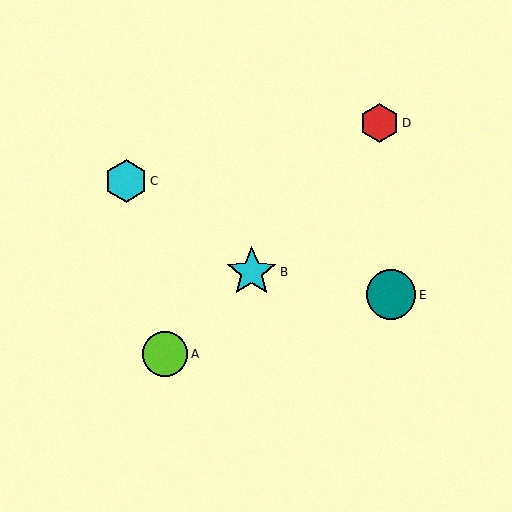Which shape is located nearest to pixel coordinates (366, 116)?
The red hexagon (labeled D) at (380, 123) is nearest to that location.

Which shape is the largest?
The cyan star (labeled B) is the largest.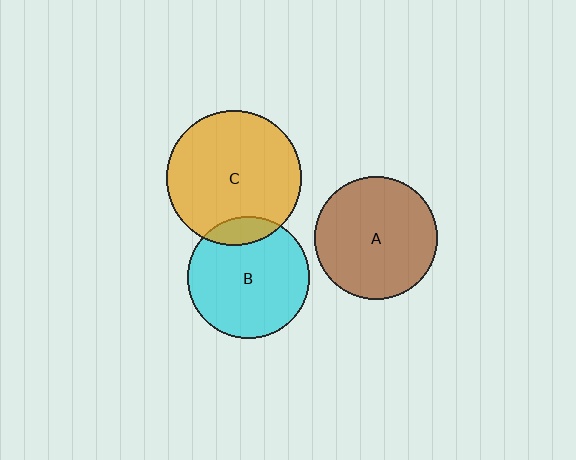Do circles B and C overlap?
Yes.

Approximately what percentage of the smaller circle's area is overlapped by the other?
Approximately 15%.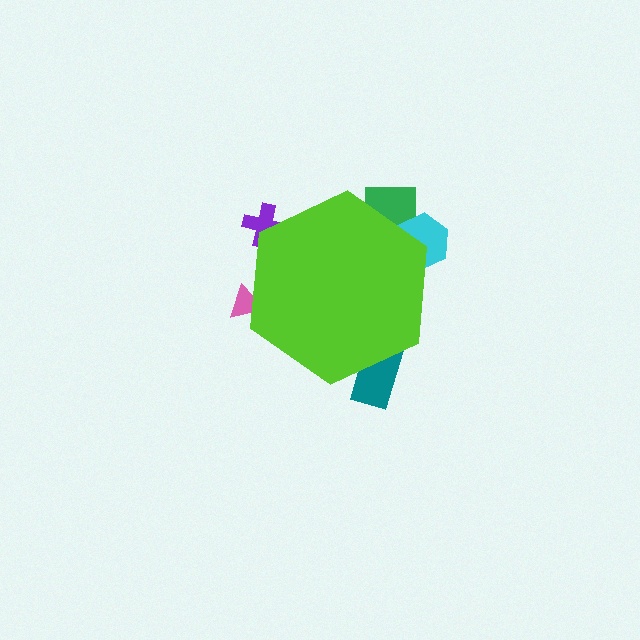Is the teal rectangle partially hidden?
Yes, the teal rectangle is partially hidden behind the lime hexagon.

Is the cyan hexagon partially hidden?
Yes, the cyan hexagon is partially hidden behind the lime hexagon.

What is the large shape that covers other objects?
A lime hexagon.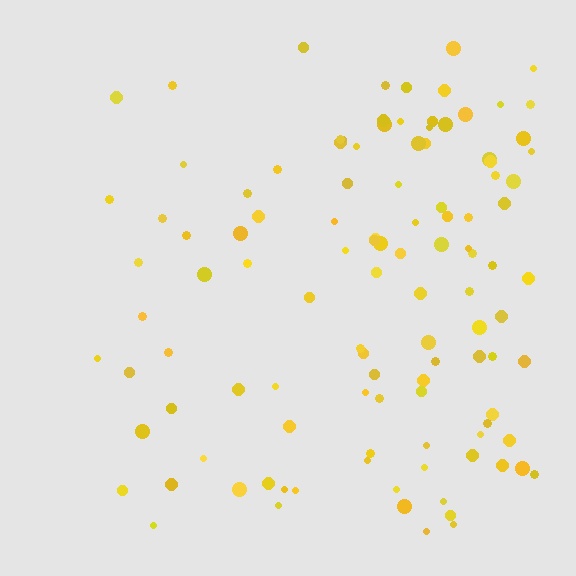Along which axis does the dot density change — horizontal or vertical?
Horizontal.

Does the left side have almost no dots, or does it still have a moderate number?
Still a moderate number, just noticeably fewer than the right.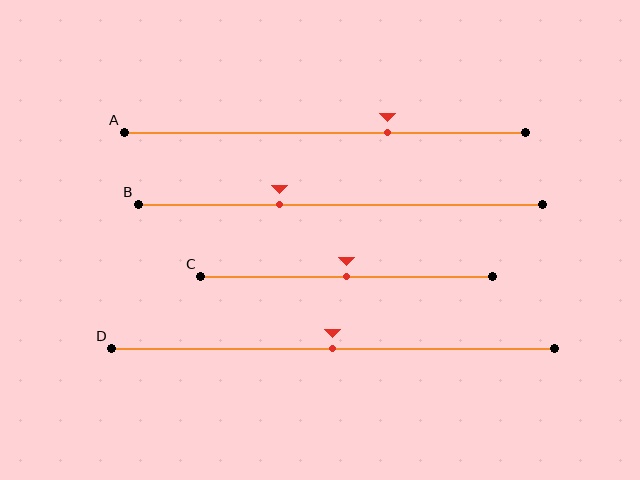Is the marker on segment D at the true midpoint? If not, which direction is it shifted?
Yes, the marker on segment D is at the true midpoint.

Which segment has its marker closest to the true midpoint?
Segment C has its marker closest to the true midpoint.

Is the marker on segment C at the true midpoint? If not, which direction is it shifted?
Yes, the marker on segment C is at the true midpoint.